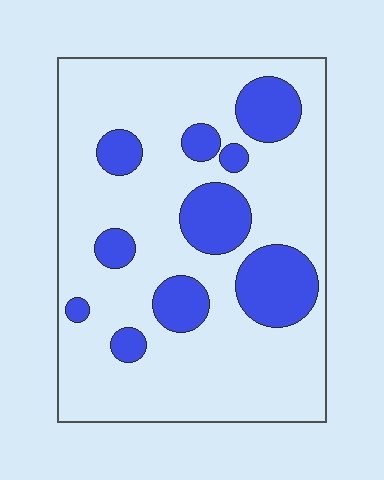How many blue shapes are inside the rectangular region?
10.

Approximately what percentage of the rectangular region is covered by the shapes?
Approximately 25%.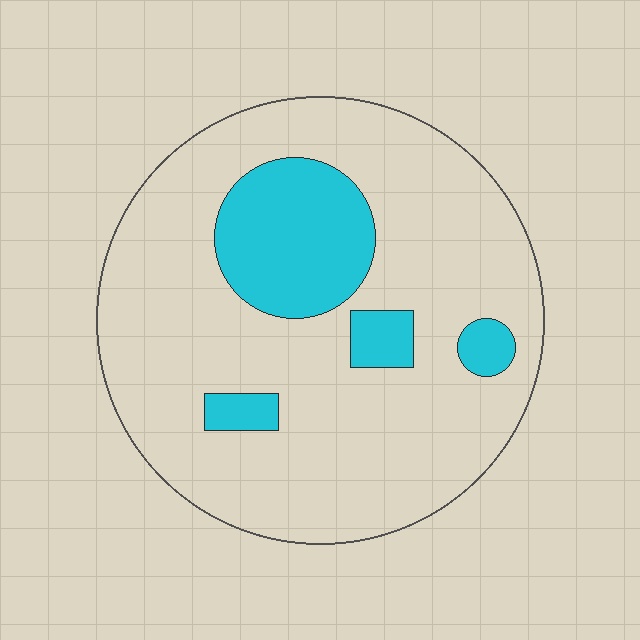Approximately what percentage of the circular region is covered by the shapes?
Approximately 20%.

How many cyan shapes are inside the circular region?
4.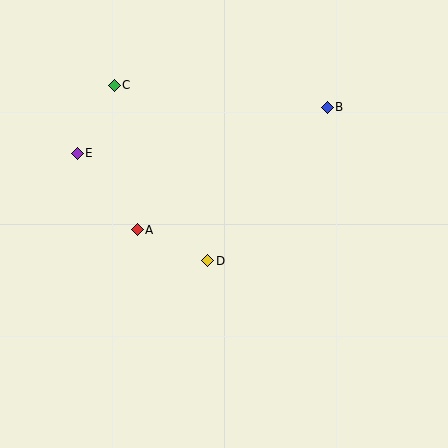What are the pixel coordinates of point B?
Point B is at (327, 107).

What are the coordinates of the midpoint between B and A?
The midpoint between B and A is at (232, 169).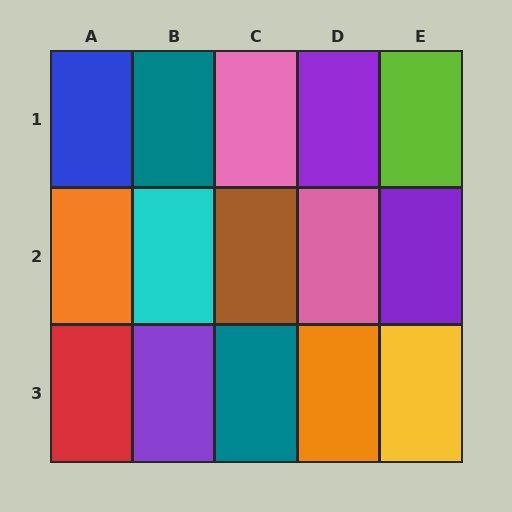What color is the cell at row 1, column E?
Lime.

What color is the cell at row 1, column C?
Pink.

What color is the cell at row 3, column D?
Orange.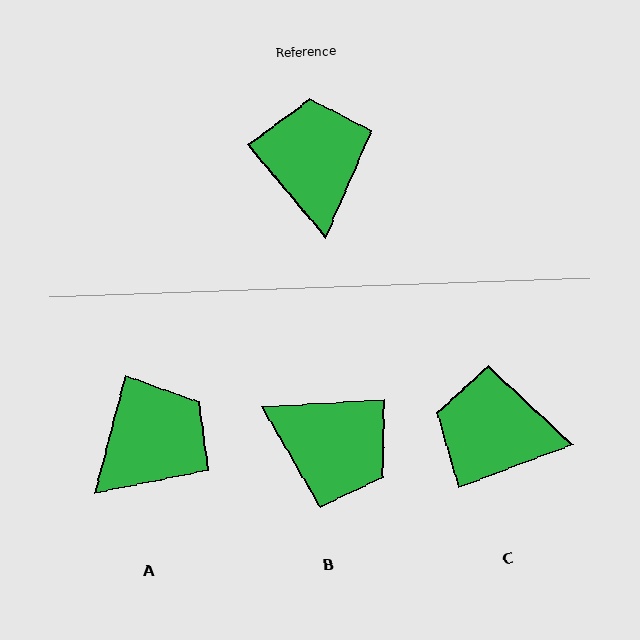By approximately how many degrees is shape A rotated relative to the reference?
Approximately 55 degrees clockwise.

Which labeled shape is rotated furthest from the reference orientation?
B, about 127 degrees away.